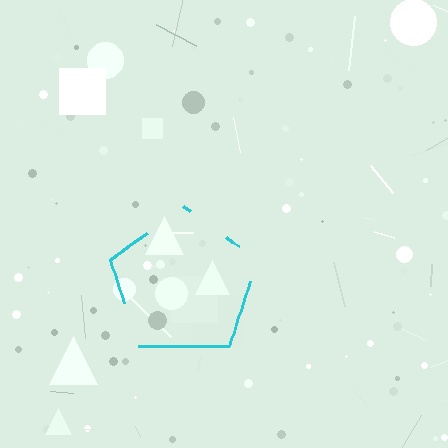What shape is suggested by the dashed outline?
The dashed outline suggests a pentagon.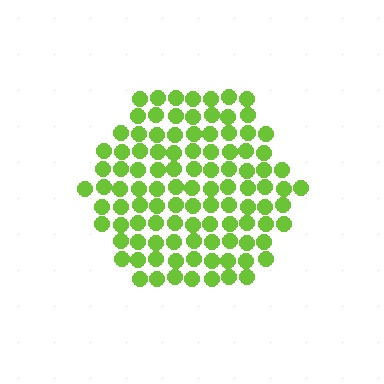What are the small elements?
The small elements are circles.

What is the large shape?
The large shape is a hexagon.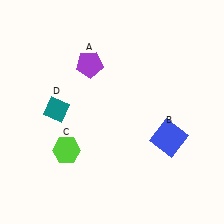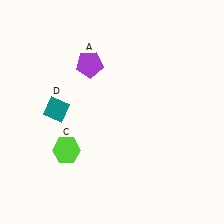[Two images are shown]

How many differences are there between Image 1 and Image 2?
There is 1 difference between the two images.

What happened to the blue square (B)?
The blue square (B) was removed in Image 2. It was in the bottom-right area of Image 1.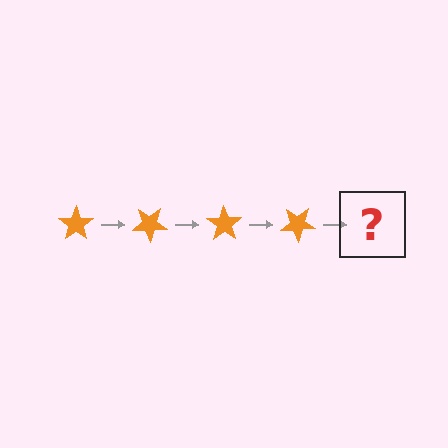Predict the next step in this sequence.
The next step is an orange star rotated 140 degrees.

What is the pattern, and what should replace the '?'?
The pattern is that the star rotates 35 degrees each step. The '?' should be an orange star rotated 140 degrees.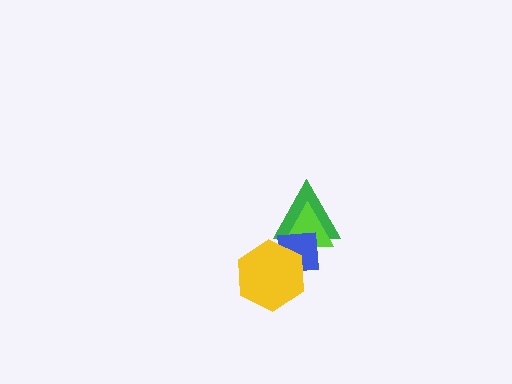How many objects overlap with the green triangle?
3 objects overlap with the green triangle.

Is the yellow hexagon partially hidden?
No, no other shape covers it.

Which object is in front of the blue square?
The yellow hexagon is in front of the blue square.